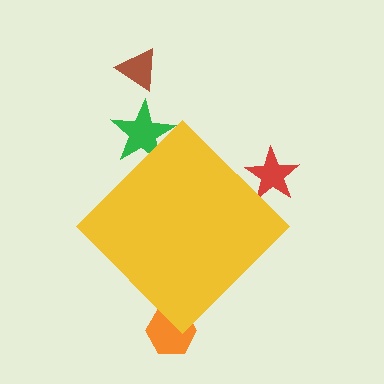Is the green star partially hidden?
Yes, the green star is partially hidden behind the yellow diamond.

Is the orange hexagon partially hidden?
Yes, the orange hexagon is partially hidden behind the yellow diamond.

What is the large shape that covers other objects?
A yellow diamond.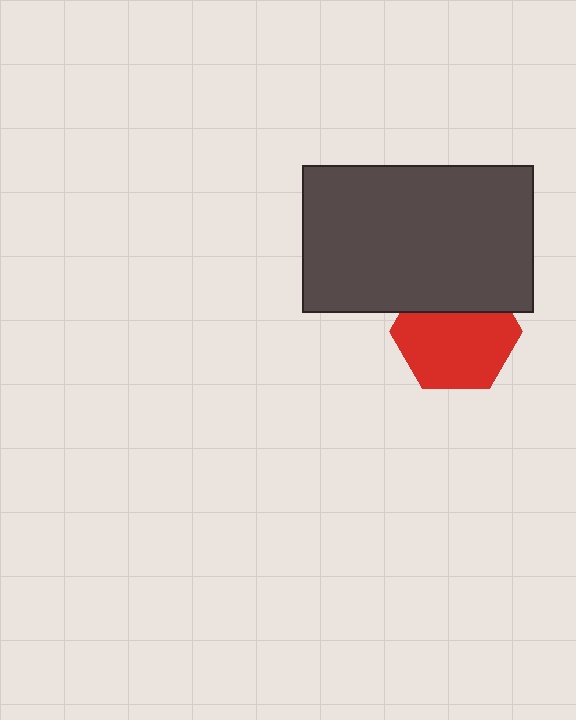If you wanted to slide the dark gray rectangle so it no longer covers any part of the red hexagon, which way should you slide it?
Slide it up — that is the most direct way to separate the two shapes.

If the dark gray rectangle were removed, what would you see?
You would see the complete red hexagon.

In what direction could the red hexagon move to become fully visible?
The red hexagon could move down. That would shift it out from behind the dark gray rectangle entirely.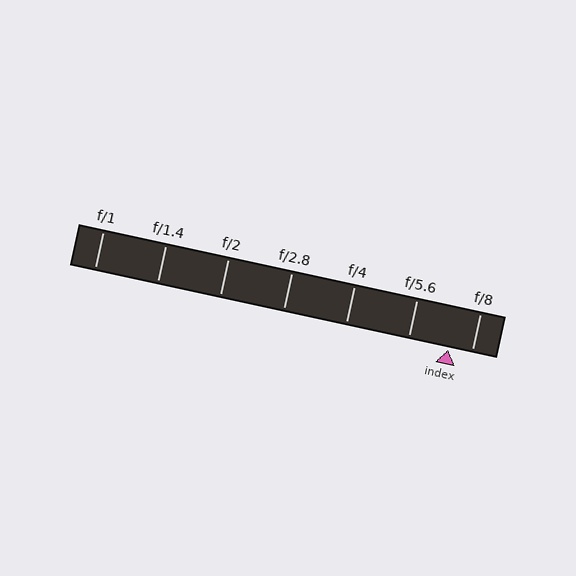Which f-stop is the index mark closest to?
The index mark is closest to f/8.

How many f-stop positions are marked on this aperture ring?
There are 7 f-stop positions marked.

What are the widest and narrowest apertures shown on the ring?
The widest aperture shown is f/1 and the narrowest is f/8.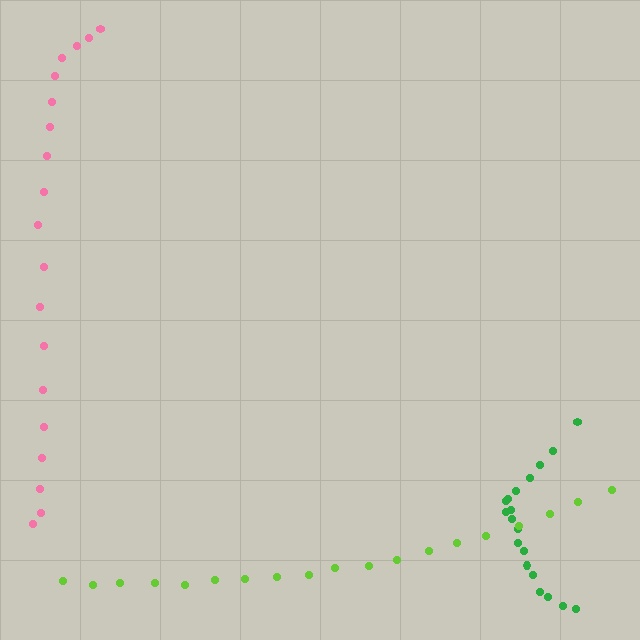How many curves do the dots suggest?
There are 3 distinct paths.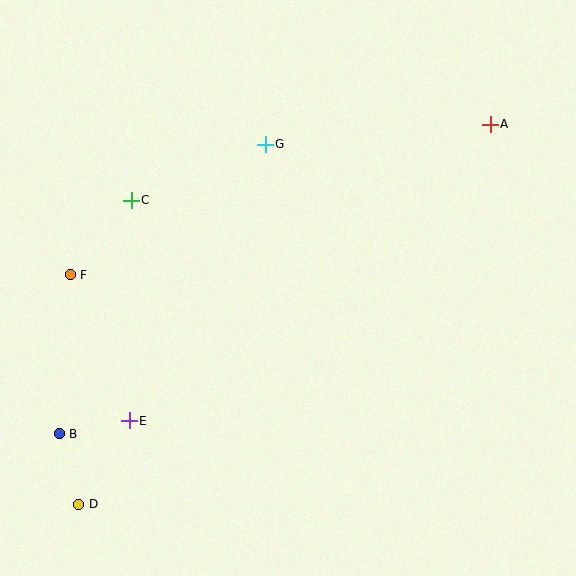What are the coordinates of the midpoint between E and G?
The midpoint between E and G is at (197, 282).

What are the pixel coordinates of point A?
Point A is at (491, 125).